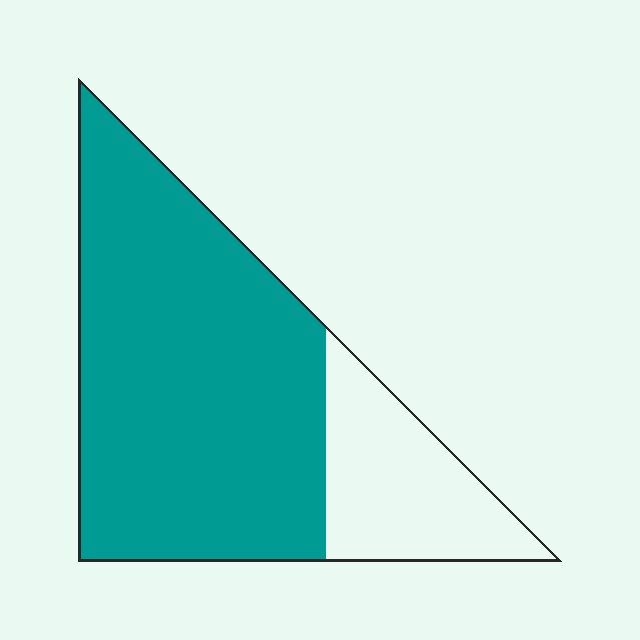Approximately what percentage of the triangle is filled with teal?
Approximately 75%.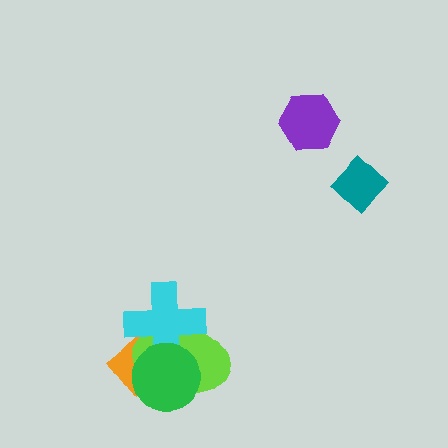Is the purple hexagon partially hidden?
No, no other shape covers it.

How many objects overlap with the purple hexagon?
0 objects overlap with the purple hexagon.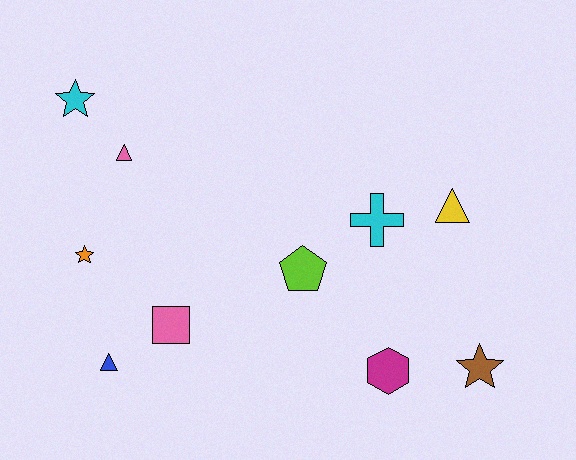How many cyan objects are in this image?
There are 2 cyan objects.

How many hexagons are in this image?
There is 1 hexagon.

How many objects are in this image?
There are 10 objects.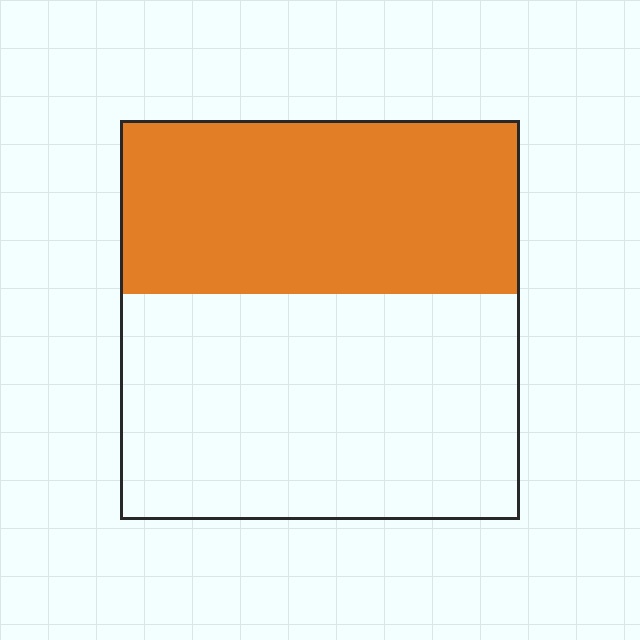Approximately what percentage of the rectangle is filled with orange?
Approximately 45%.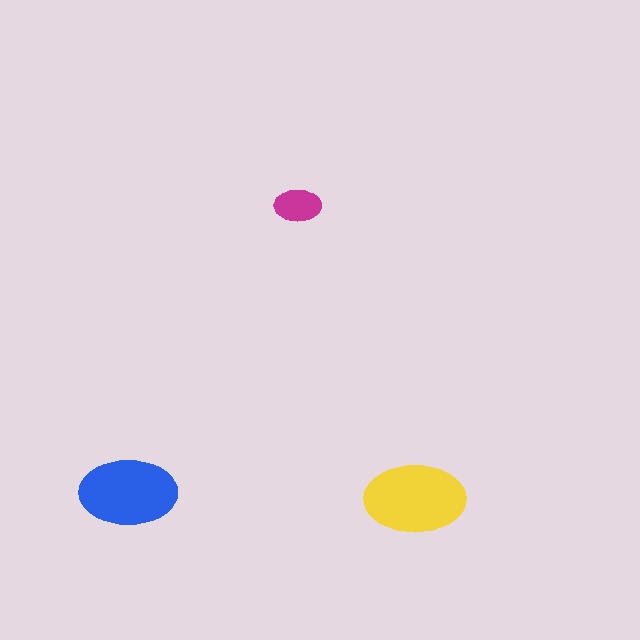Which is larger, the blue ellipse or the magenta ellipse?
The blue one.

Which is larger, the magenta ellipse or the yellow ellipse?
The yellow one.